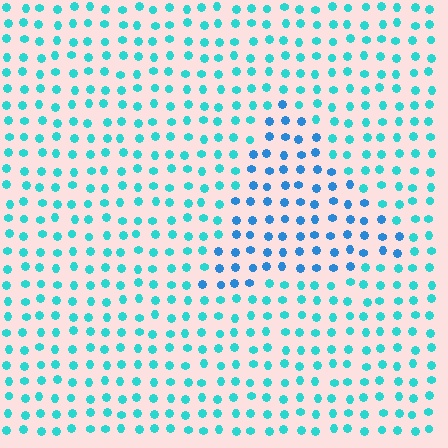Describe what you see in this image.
The image is filled with small cyan elements in a uniform arrangement. A triangle-shaped region is visible where the elements are tinted to a slightly different hue, forming a subtle color boundary.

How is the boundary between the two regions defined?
The boundary is defined purely by a slight shift in hue (about 30 degrees). Spacing, size, and orientation are identical on both sides.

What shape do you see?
I see a triangle.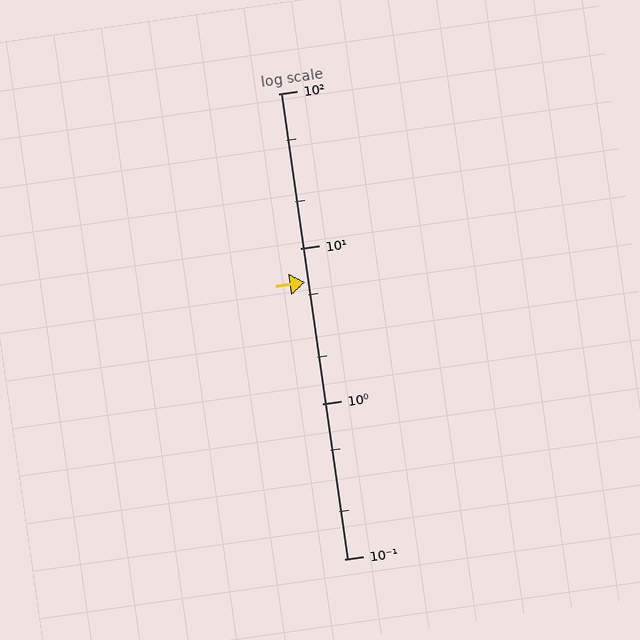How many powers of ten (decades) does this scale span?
The scale spans 3 decades, from 0.1 to 100.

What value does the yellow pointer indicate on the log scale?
The pointer indicates approximately 6.1.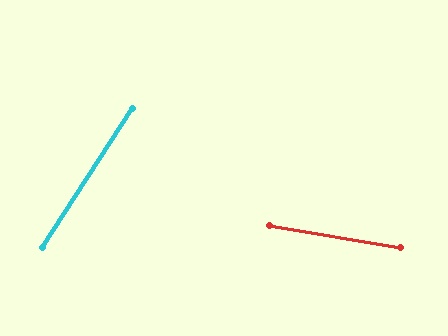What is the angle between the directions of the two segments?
Approximately 67 degrees.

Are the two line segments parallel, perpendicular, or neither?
Neither parallel nor perpendicular — they differ by about 67°.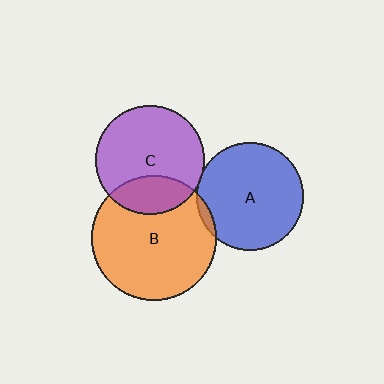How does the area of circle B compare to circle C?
Approximately 1.3 times.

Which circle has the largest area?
Circle B (orange).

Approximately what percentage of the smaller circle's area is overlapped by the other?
Approximately 5%.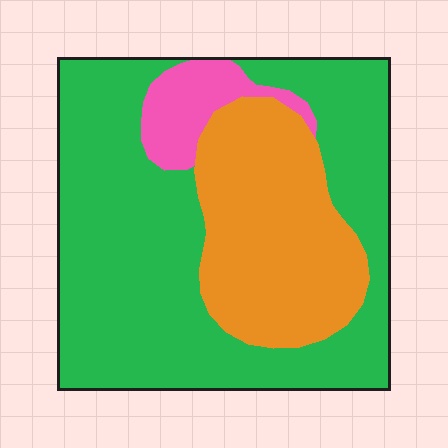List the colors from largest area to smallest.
From largest to smallest: green, orange, pink.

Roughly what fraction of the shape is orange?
Orange takes up between a quarter and a half of the shape.